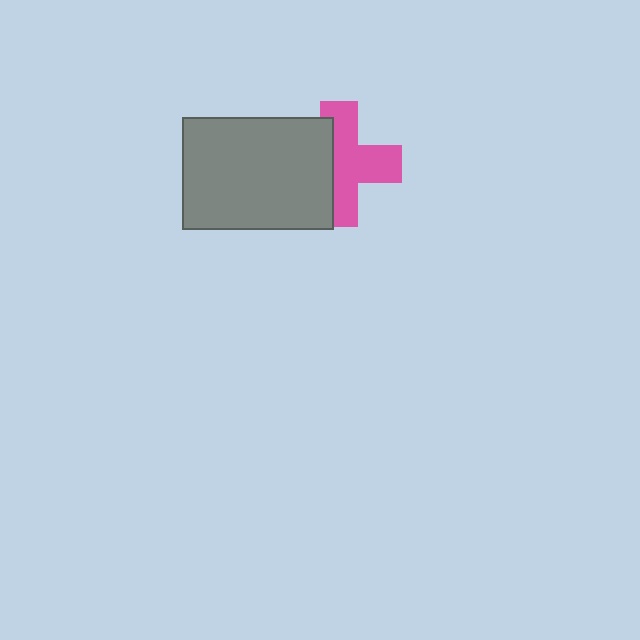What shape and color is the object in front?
The object in front is a gray rectangle.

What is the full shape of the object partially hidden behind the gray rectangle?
The partially hidden object is a pink cross.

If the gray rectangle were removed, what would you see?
You would see the complete pink cross.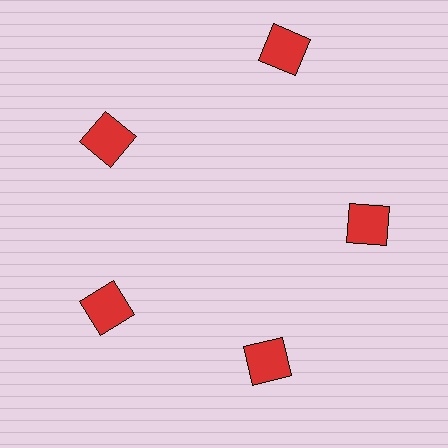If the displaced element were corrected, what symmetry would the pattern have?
It would have 5-fold rotational symmetry — the pattern would map onto itself every 72 degrees.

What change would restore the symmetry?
The symmetry would be restored by moving it inward, back onto the ring so that all 5 squares sit at equal angles and equal distance from the center.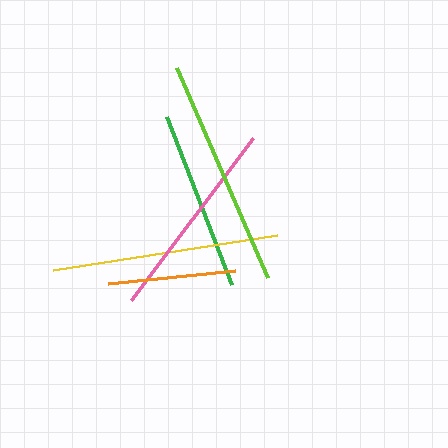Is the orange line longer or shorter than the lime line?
The lime line is longer than the orange line.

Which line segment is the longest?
The lime line is the longest at approximately 229 pixels.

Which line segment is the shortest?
The orange line is the shortest at approximately 128 pixels.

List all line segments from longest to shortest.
From longest to shortest: lime, yellow, pink, green, orange.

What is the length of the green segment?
The green segment is approximately 180 pixels long.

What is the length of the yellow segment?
The yellow segment is approximately 226 pixels long.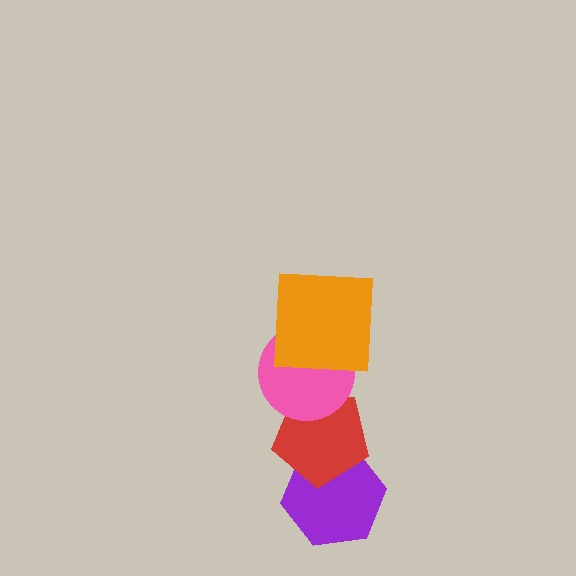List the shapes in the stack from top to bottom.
From top to bottom: the orange square, the pink circle, the red pentagon, the purple hexagon.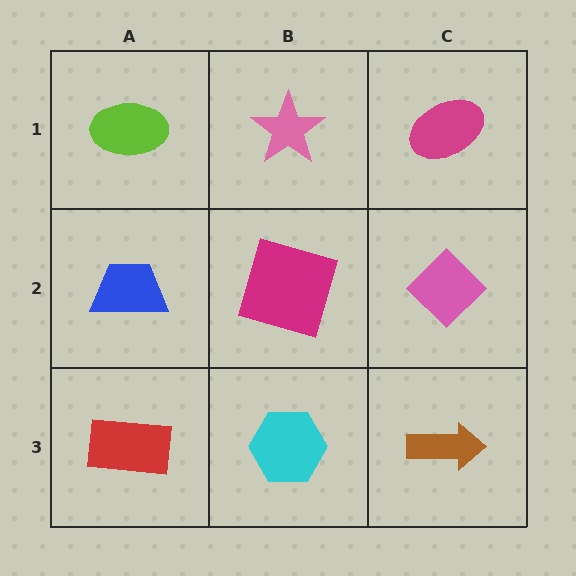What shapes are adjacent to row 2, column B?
A pink star (row 1, column B), a cyan hexagon (row 3, column B), a blue trapezoid (row 2, column A), a pink diamond (row 2, column C).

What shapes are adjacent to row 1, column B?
A magenta square (row 2, column B), a lime ellipse (row 1, column A), a magenta ellipse (row 1, column C).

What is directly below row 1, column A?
A blue trapezoid.